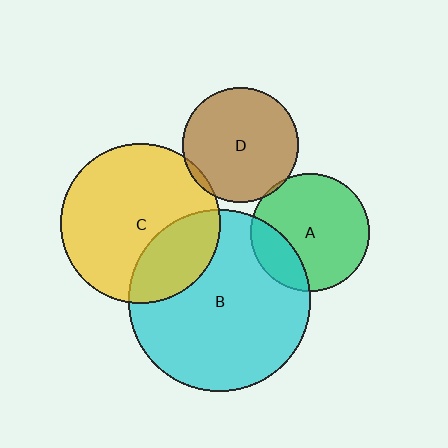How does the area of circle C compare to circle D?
Approximately 1.9 times.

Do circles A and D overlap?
Yes.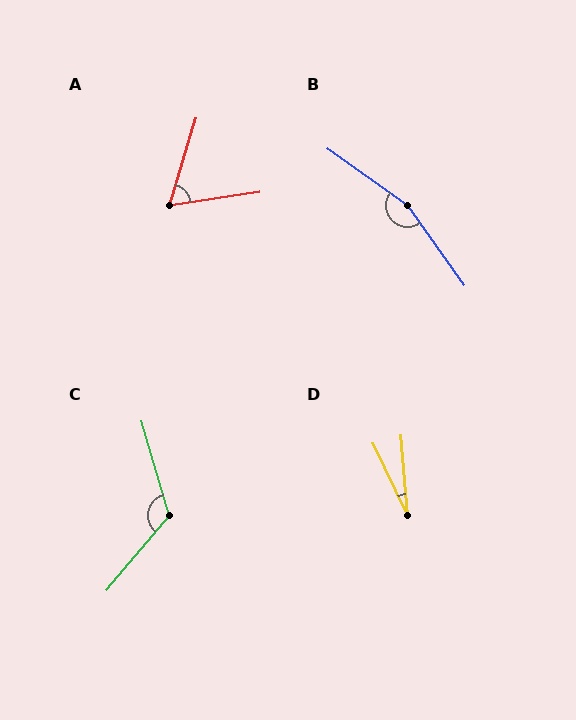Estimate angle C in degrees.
Approximately 123 degrees.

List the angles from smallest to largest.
D (21°), A (65°), C (123°), B (161°).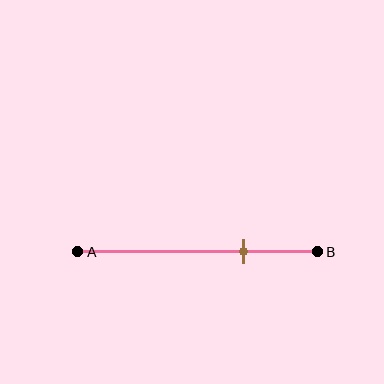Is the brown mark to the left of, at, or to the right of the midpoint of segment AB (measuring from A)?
The brown mark is to the right of the midpoint of segment AB.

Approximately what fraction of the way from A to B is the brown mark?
The brown mark is approximately 70% of the way from A to B.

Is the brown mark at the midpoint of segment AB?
No, the mark is at about 70% from A, not at the 50% midpoint.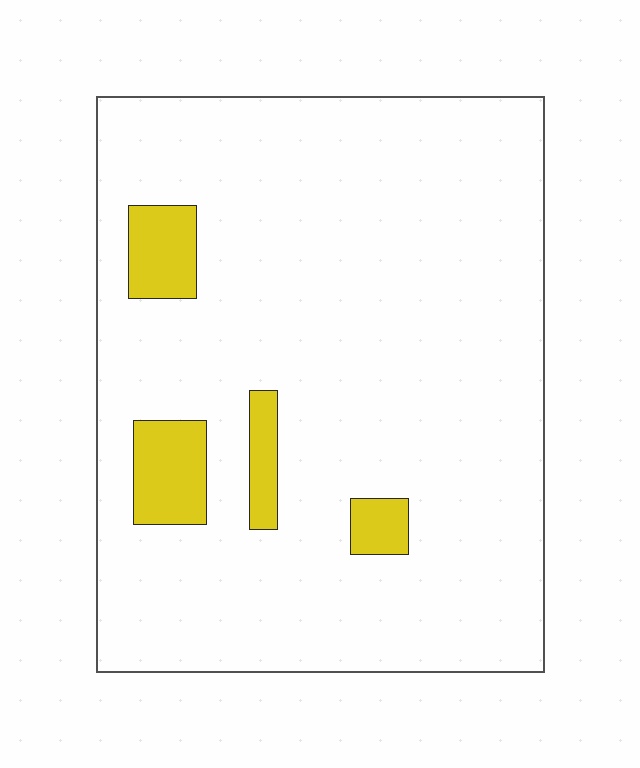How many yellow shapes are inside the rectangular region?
4.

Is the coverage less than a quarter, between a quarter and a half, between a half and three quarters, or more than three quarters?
Less than a quarter.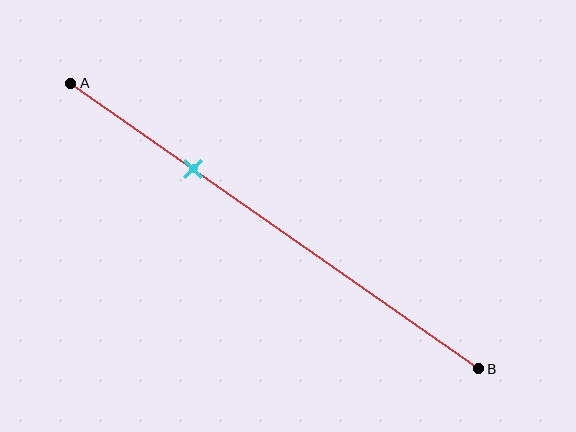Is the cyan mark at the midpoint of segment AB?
No, the mark is at about 30% from A, not at the 50% midpoint.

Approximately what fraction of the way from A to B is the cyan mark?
The cyan mark is approximately 30% of the way from A to B.